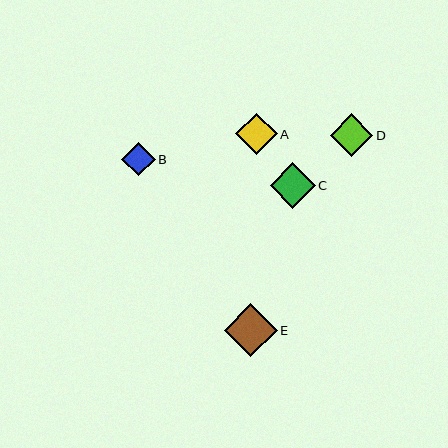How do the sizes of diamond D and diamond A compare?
Diamond D and diamond A are approximately the same size.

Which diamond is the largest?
Diamond E is the largest with a size of approximately 53 pixels.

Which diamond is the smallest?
Diamond B is the smallest with a size of approximately 34 pixels.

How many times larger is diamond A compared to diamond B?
Diamond A is approximately 1.2 times the size of diamond B.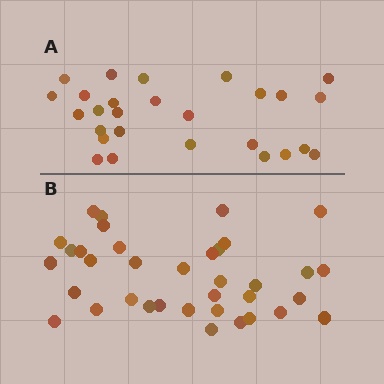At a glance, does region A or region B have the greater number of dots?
Region B (the bottom region) has more dots.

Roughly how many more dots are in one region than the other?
Region B has roughly 8 or so more dots than region A.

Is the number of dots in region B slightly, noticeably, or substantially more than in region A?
Region B has noticeably more, but not dramatically so. The ratio is roughly 1.3 to 1.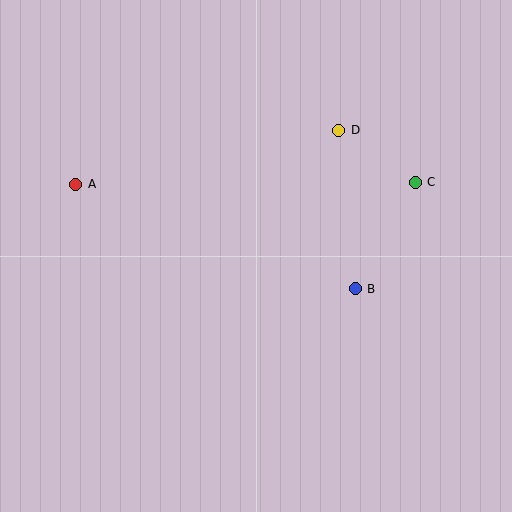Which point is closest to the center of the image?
Point B at (355, 289) is closest to the center.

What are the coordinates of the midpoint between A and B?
The midpoint between A and B is at (216, 237).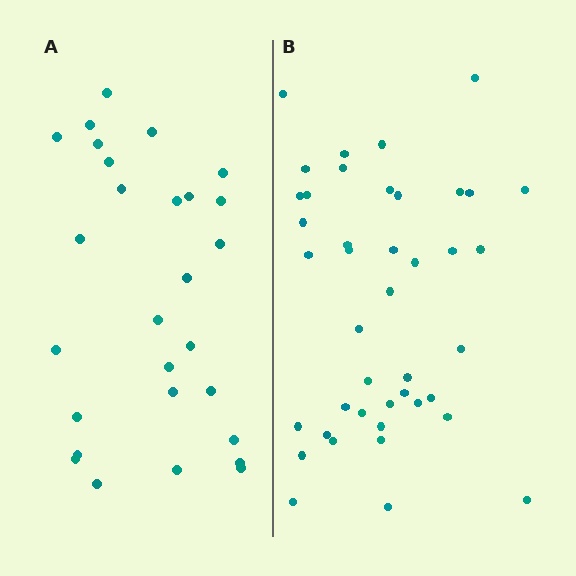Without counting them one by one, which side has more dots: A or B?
Region B (the right region) has more dots.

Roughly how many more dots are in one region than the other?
Region B has approximately 15 more dots than region A.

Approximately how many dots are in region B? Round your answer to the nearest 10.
About 40 dots. (The exact count is 42, which rounds to 40.)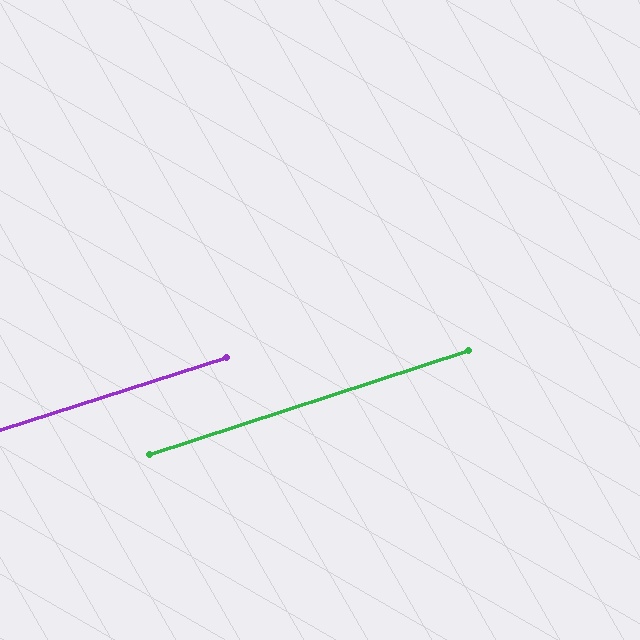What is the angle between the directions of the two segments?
Approximately 1 degree.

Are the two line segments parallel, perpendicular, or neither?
Parallel — their directions differ by only 0.5°.